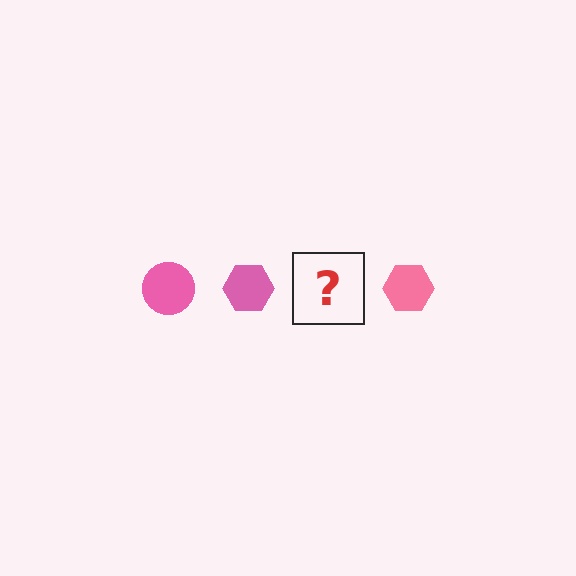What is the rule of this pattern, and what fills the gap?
The rule is that the pattern cycles through circle, hexagon shapes in pink. The gap should be filled with a pink circle.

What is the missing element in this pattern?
The missing element is a pink circle.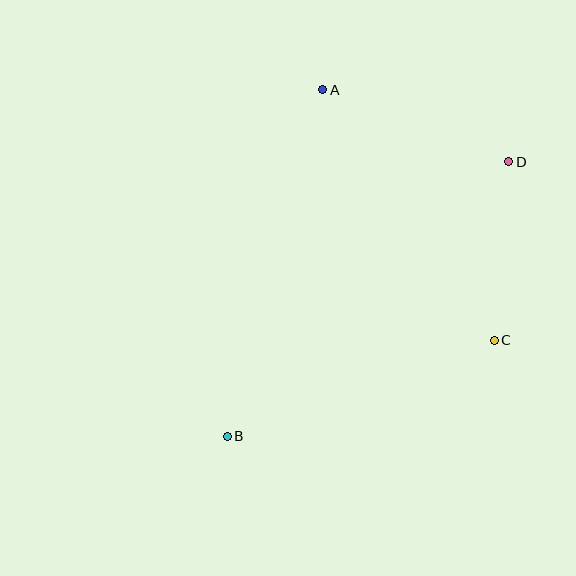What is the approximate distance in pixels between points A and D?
The distance between A and D is approximately 199 pixels.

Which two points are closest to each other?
Points C and D are closest to each other.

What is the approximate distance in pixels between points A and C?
The distance between A and C is approximately 303 pixels.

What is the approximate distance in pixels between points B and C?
The distance between B and C is approximately 284 pixels.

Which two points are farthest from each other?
Points B and D are farthest from each other.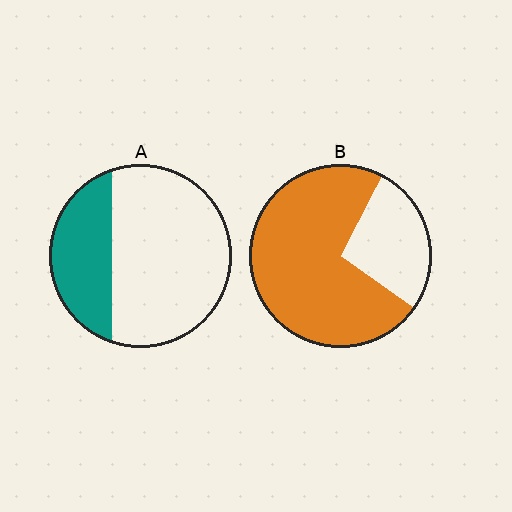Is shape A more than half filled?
No.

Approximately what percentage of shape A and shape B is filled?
A is approximately 30% and B is approximately 75%.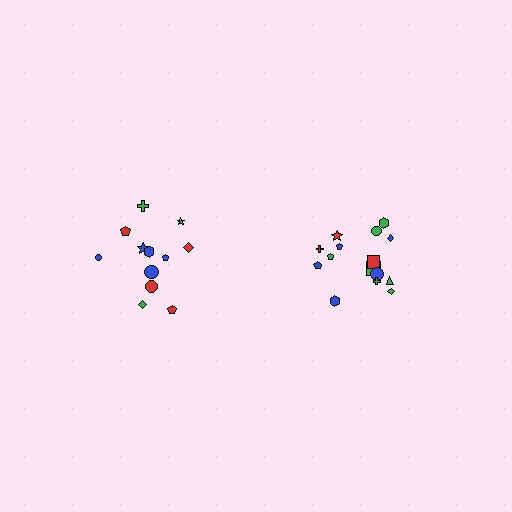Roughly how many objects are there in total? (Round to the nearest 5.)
Roughly 25 objects in total.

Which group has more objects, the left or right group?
The right group.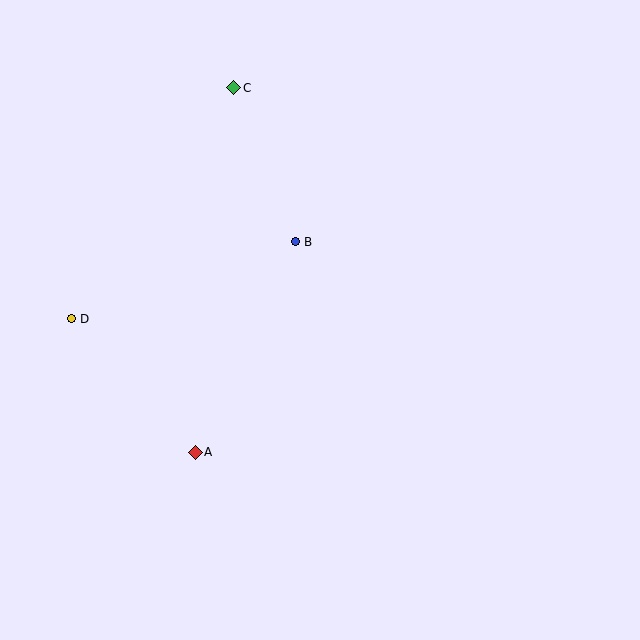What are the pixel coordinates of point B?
Point B is at (295, 242).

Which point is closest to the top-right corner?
Point C is closest to the top-right corner.